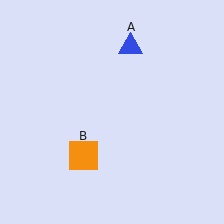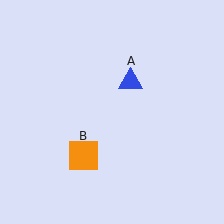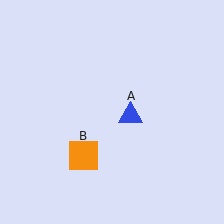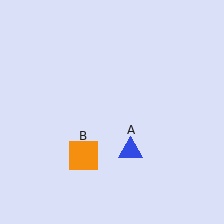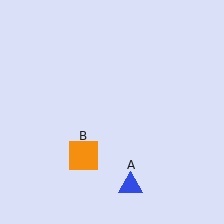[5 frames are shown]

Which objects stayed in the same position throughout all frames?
Orange square (object B) remained stationary.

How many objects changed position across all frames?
1 object changed position: blue triangle (object A).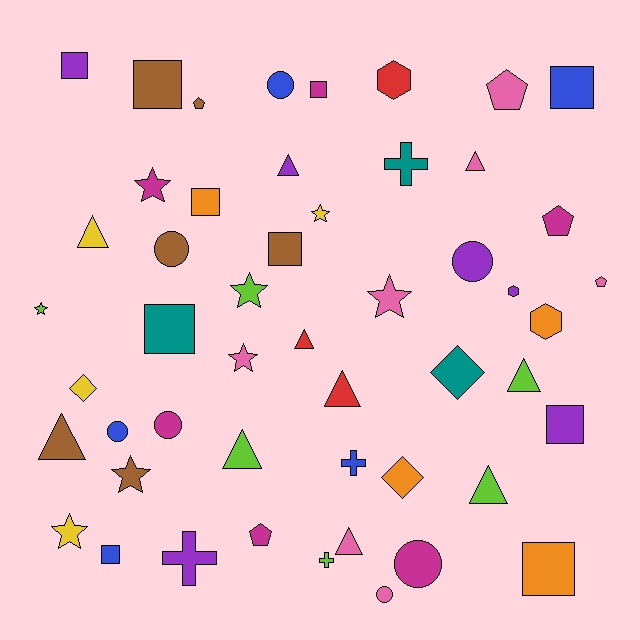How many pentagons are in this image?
There are 5 pentagons.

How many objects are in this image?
There are 50 objects.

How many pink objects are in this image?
There are 7 pink objects.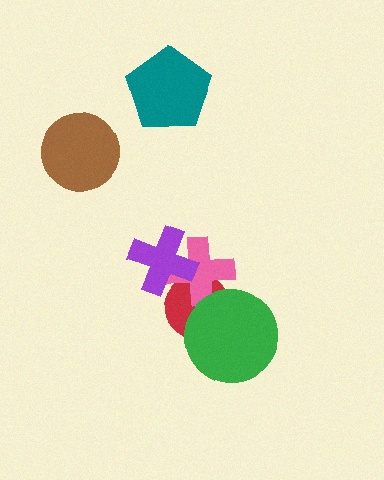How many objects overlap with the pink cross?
3 objects overlap with the pink cross.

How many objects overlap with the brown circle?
0 objects overlap with the brown circle.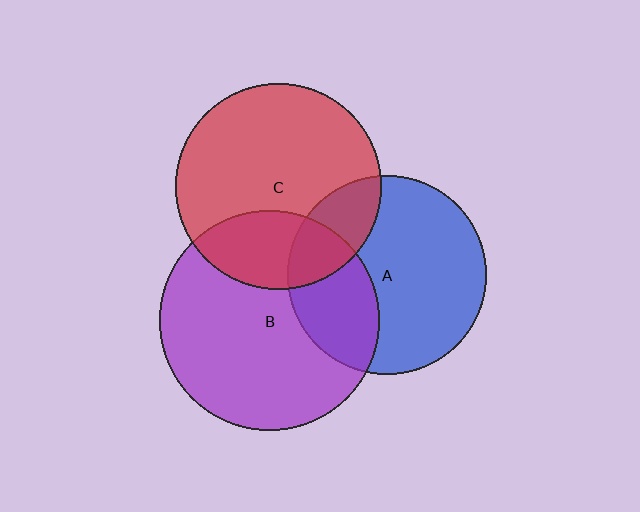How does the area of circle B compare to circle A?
Approximately 1.2 times.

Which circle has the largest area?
Circle B (purple).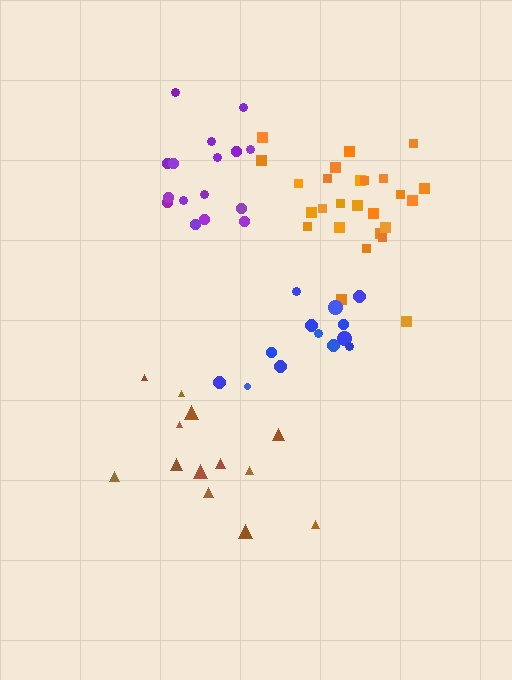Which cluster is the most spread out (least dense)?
Blue.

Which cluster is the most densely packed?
Purple.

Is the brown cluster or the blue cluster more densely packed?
Brown.